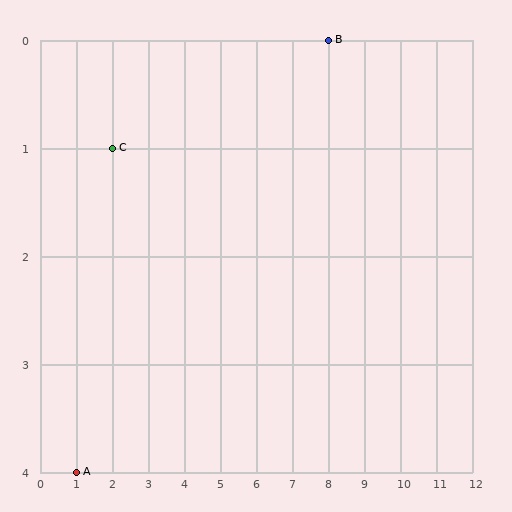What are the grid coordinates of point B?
Point B is at grid coordinates (8, 0).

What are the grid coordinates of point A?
Point A is at grid coordinates (1, 4).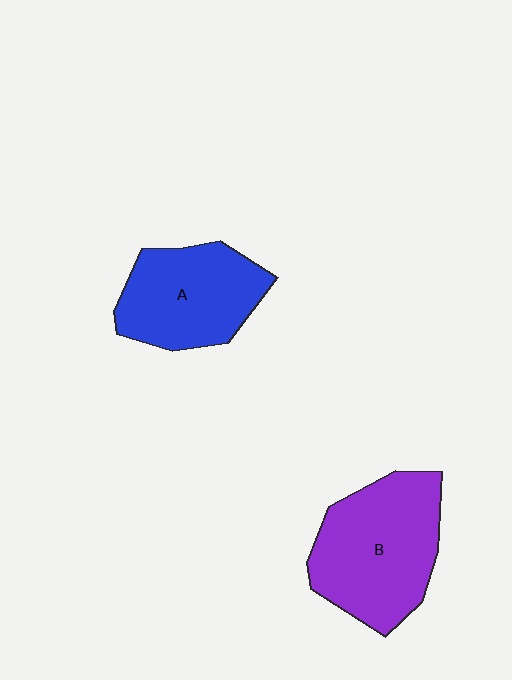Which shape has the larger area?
Shape B (purple).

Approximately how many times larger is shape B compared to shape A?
Approximately 1.2 times.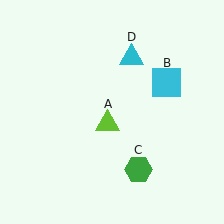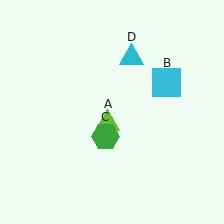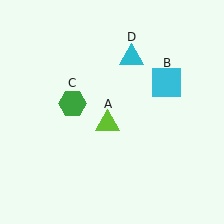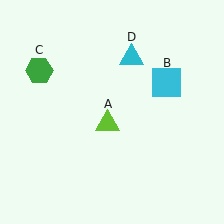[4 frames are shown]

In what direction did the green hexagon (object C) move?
The green hexagon (object C) moved up and to the left.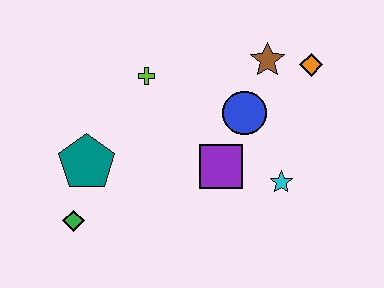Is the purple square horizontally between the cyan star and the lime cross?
Yes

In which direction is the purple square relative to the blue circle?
The purple square is below the blue circle.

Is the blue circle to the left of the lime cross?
No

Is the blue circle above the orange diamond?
No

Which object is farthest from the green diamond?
The orange diamond is farthest from the green diamond.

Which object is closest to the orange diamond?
The brown star is closest to the orange diamond.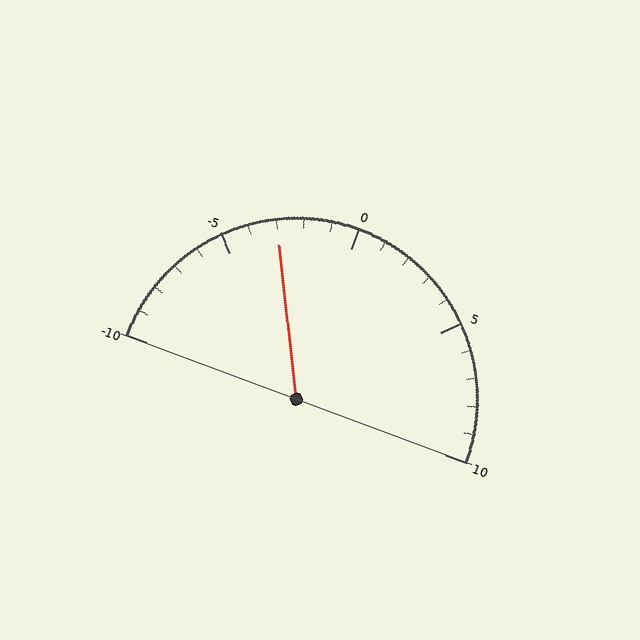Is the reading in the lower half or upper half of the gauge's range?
The reading is in the lower half of the range (-10 to 10).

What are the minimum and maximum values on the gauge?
The gauge ranges from -10 to 10.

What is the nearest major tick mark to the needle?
The nearest major tick mark is -5.